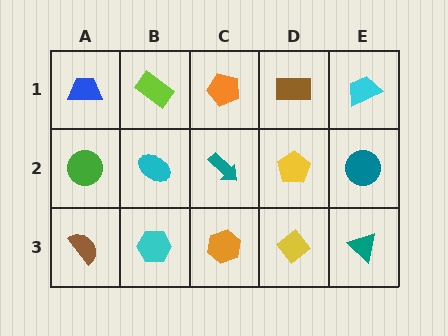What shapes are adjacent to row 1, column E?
A teal circle (row 2, column E), a brown rectangle (row 1, column D).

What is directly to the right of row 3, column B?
An orange hexagon.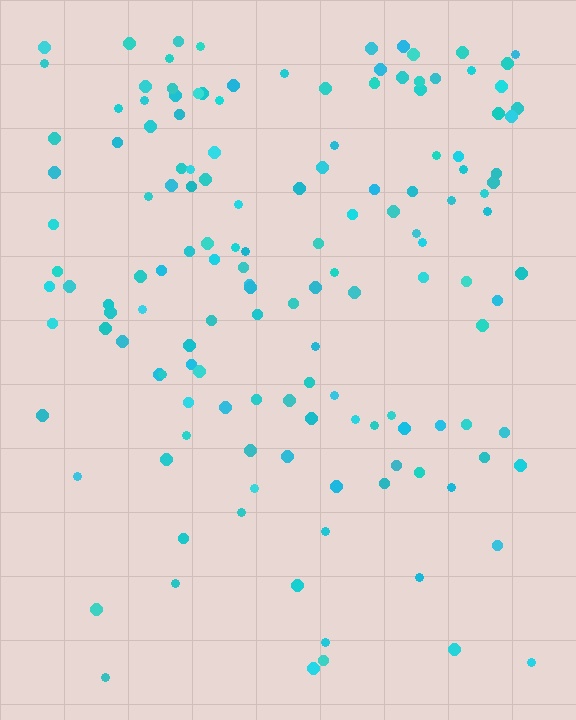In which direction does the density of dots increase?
From bottom to top, with the top side densest.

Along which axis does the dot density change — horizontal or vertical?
Vertical.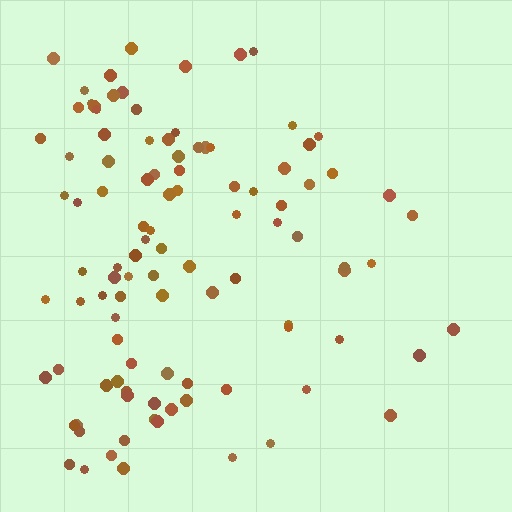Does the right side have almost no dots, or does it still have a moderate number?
Still a moderate number, just noticeably fewer than the left.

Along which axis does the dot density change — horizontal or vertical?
Horizontal.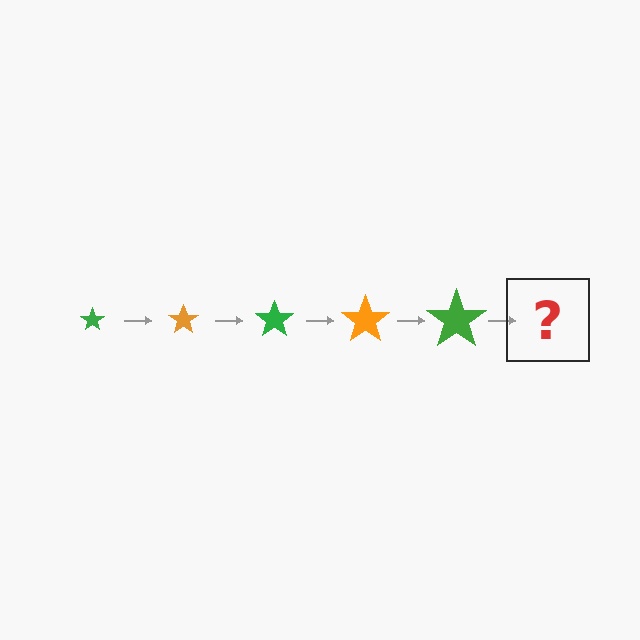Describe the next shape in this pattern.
It should be an orange star, larger than the previous one.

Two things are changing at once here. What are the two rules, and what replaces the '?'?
The two rules are that the star grows larger each step and the color cycles through green and orange. The '?' should be an orange star, larger than the previous one.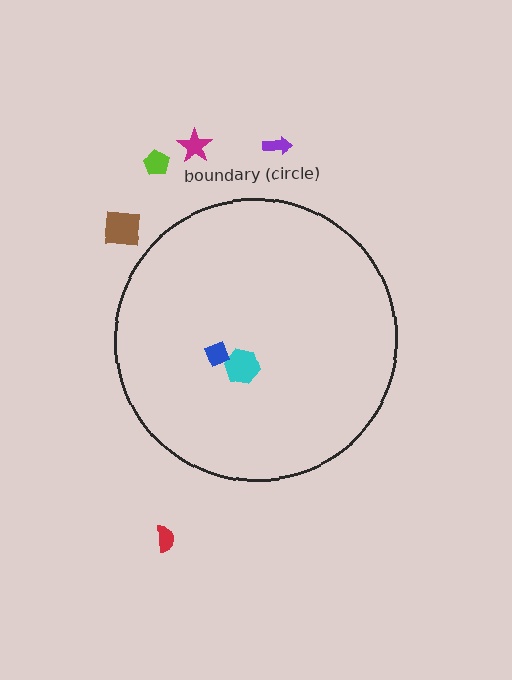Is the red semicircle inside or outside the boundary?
Outside.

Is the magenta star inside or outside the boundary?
Outside.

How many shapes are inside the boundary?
2 inside, 5 outside.